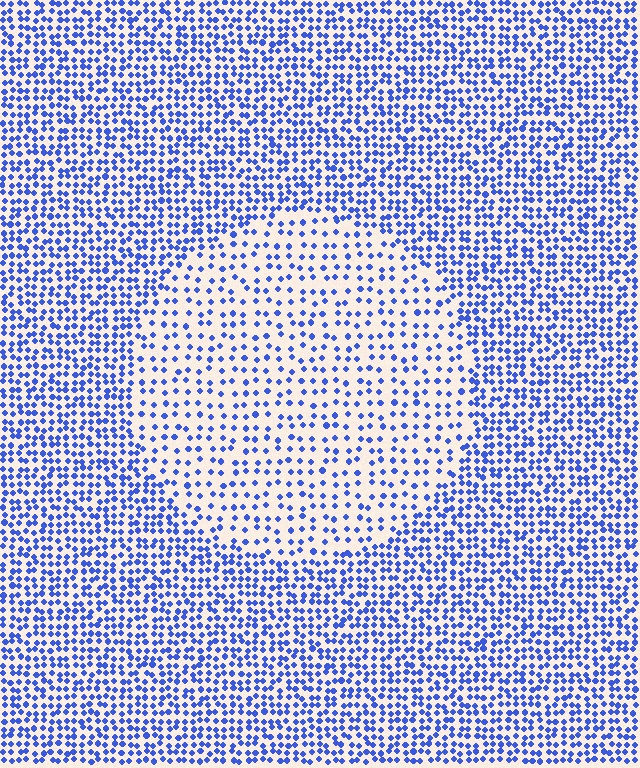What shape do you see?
I see a circle.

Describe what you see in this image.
The image contains small blue elements arranged at two different densities. A circle-shaped region is visible where the elements are less densely packed than the surrounding area.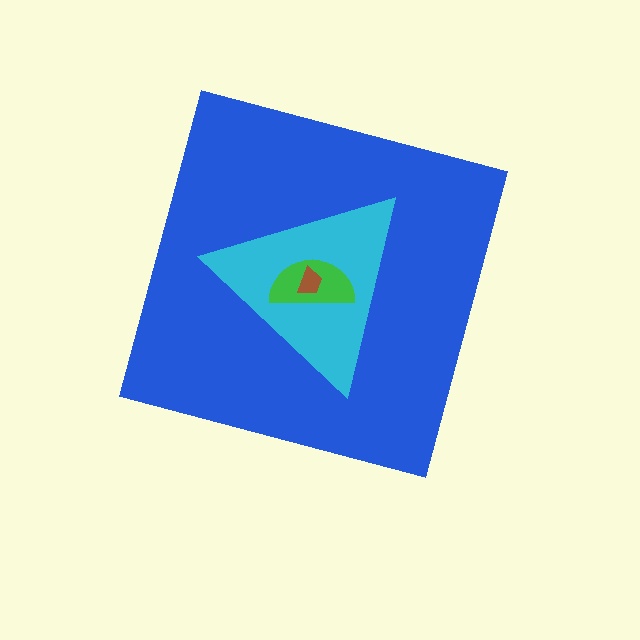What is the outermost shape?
The blue square.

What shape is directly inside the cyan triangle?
The green semicircle.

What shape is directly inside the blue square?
The cyan triangle.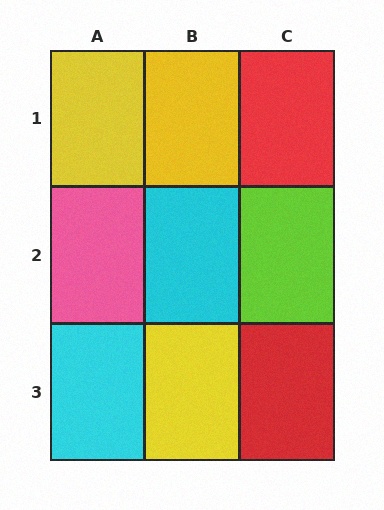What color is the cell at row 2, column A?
Pink.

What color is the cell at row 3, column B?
Yellow.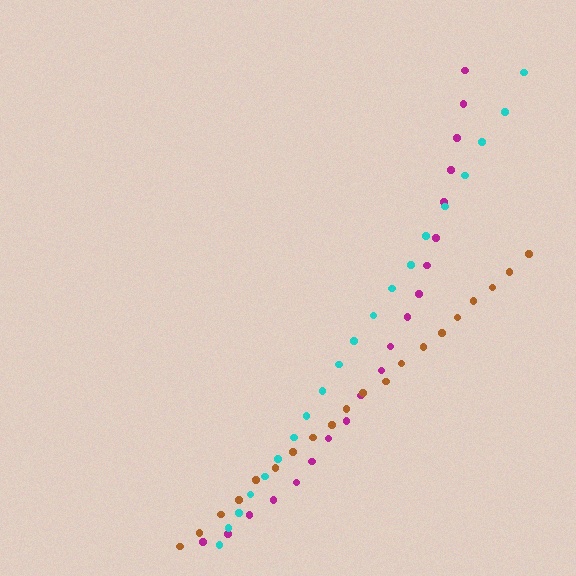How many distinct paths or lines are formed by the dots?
There are 3 distinct paths.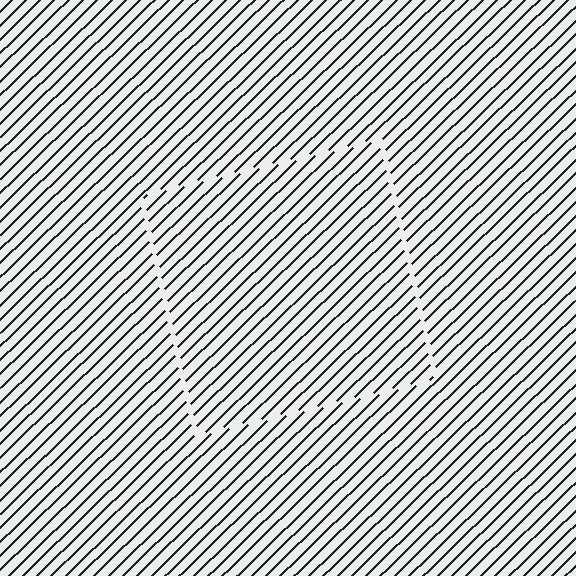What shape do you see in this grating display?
An illusory square. The interior of the shape contains the same grating, shifted by half a period — the contour is defined by the phase discontinuity where line-ends from the inner and outer gratings abut.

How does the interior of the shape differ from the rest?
The interior of the shape contains the same grating, shifted by half a period — the contour is defined by the phase discontinuity where line-ends from the inner and outer gratings abut.